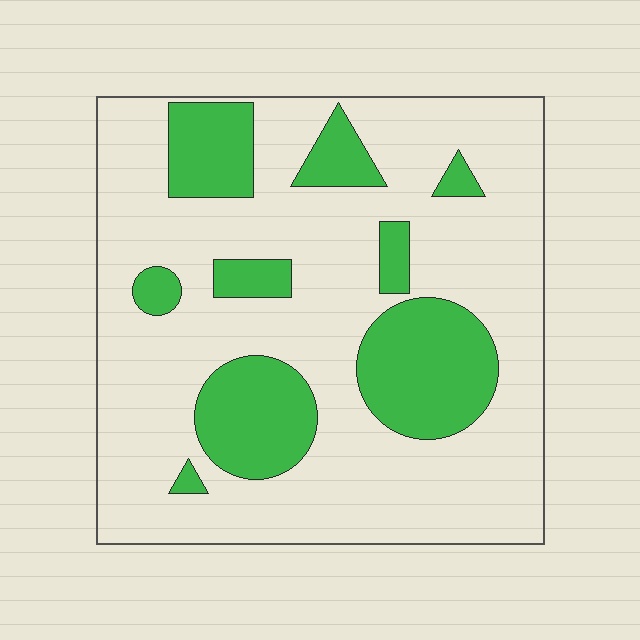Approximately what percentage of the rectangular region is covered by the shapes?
Approximately 25%.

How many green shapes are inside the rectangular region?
9.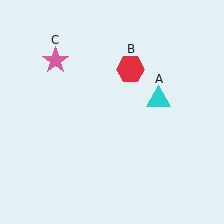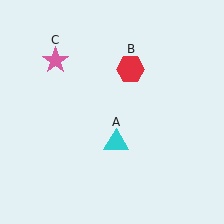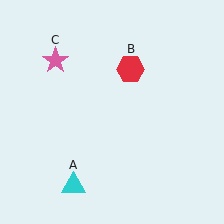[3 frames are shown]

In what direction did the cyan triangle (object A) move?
The cyan triangle (object A) moved down and to the left.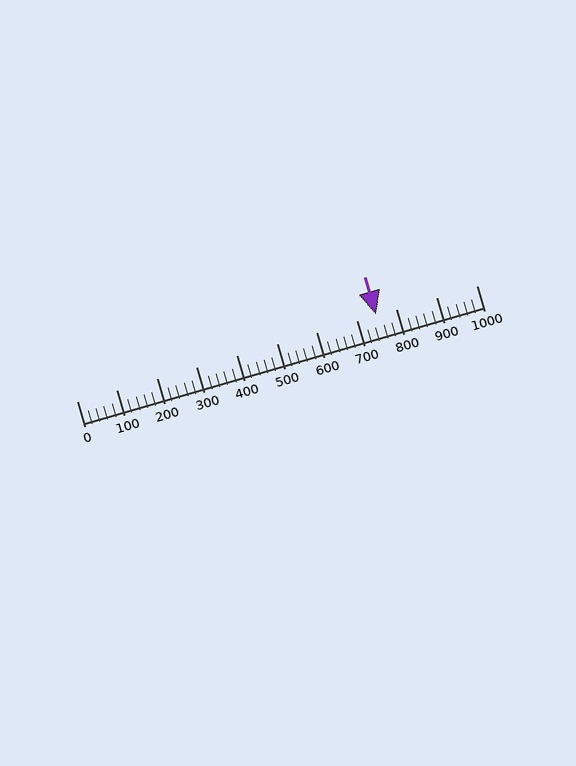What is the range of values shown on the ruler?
The ruler shows values from 0 to 1000.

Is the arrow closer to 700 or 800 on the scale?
The arrow is closer to 700.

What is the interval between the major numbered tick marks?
The major tick marks are spaced 100 units apart.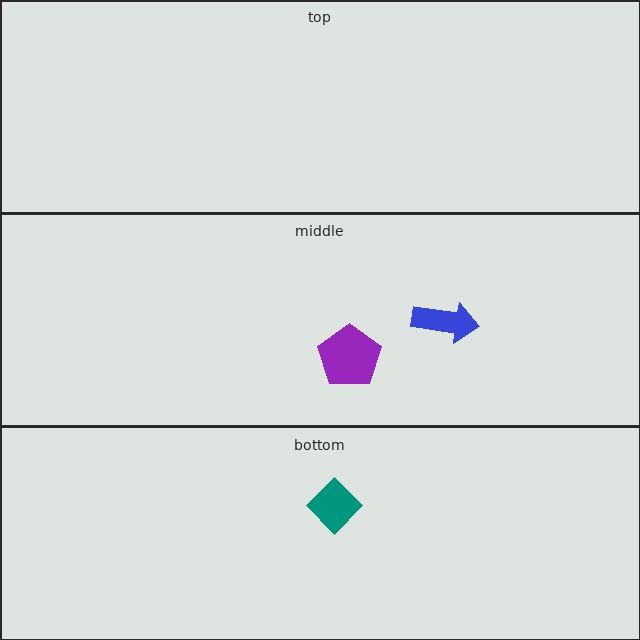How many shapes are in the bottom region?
1.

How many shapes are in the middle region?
2.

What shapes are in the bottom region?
The teal diamond.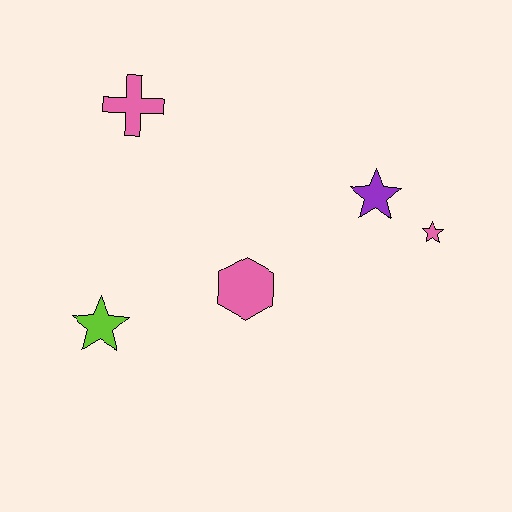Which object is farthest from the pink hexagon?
The pink cross is farthest from the pink hexagon.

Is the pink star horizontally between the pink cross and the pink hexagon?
No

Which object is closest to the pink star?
The purple star is closest to the pink star.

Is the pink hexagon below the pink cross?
Yes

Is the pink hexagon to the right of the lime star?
Yes